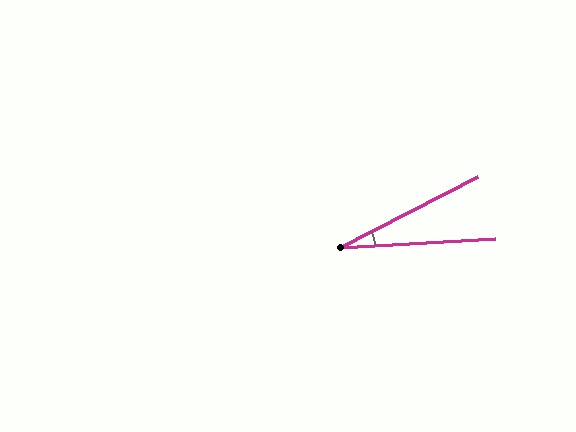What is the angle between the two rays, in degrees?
Approximately 24 degrees.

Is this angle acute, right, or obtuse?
It is acute.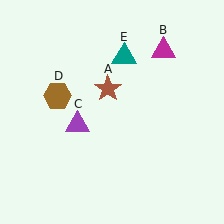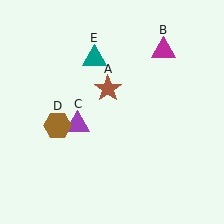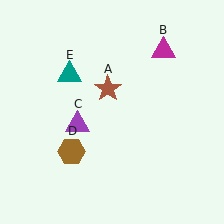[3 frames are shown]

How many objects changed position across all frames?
2 objects changed position: brown hexagon (object D), teal triangle (object E).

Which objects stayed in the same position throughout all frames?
Brown star (object A) and magenta triangle (object B) and purple triangle (object C) remained stationary.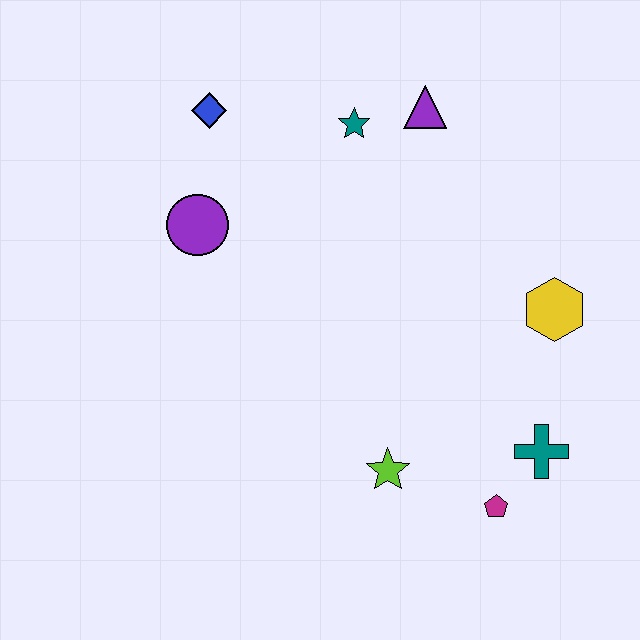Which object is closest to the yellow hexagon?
The teal cross is closest to the yellow hexagon.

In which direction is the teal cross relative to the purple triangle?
The teal cross is below the purple triangle.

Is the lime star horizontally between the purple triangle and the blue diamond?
Yes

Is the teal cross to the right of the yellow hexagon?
No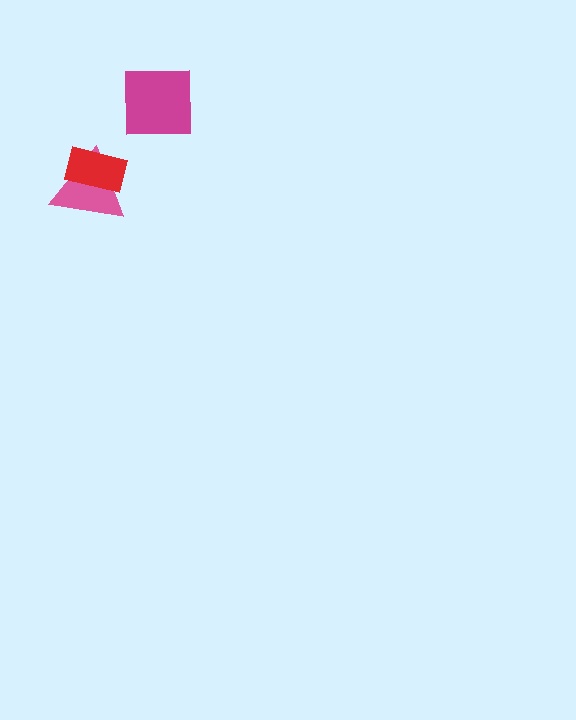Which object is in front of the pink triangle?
The red rectangle is in front of the pink triangle.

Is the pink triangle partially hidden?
Yes, it is partially covered by another shape.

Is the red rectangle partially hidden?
No, no other shape covers it.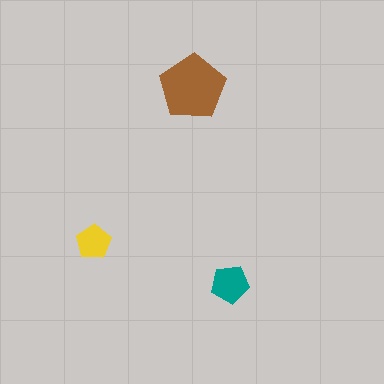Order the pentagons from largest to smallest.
the brown one, the teal one, the yellow one.